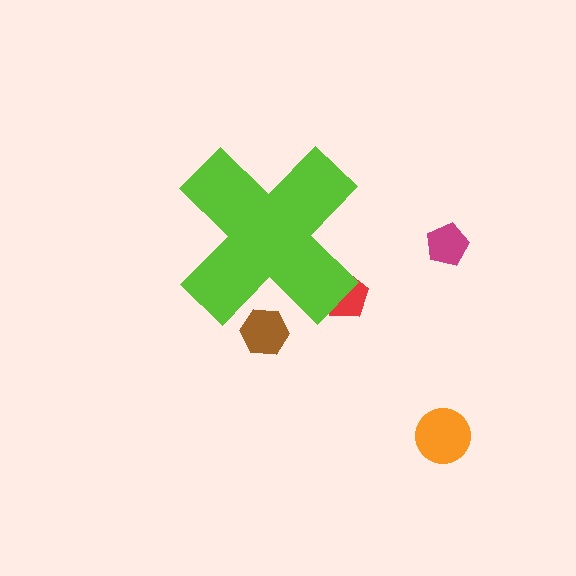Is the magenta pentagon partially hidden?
No, the magenta pentagon is fully visible.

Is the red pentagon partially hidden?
Yes, the red pentagon is partially hidden behind the lime cross.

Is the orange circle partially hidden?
No, the orange circle is fully visible.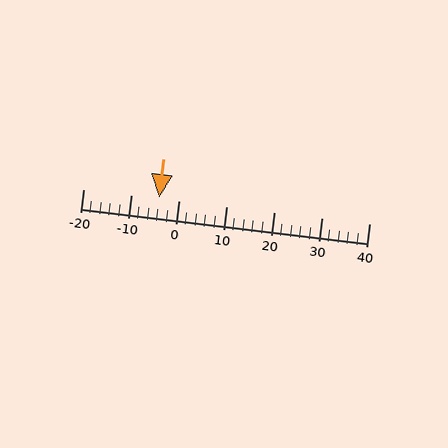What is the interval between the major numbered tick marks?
The major tick marks are spaced 10 units apart.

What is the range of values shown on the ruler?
The ruler shows values from -20 to 40.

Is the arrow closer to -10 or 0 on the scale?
The arrow is closer to 0.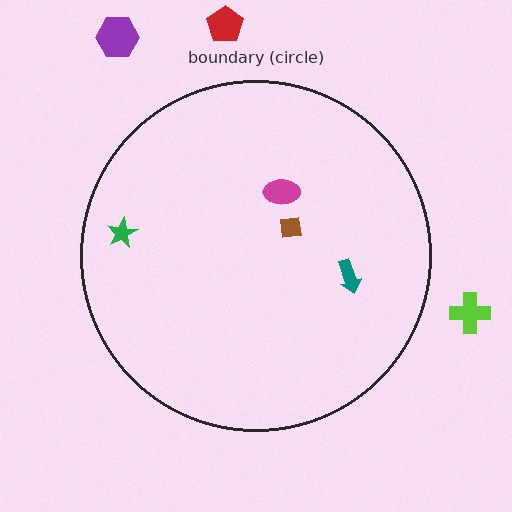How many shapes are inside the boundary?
4 inside, 3 outside.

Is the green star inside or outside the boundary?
Inside.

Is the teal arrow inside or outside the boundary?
Inside.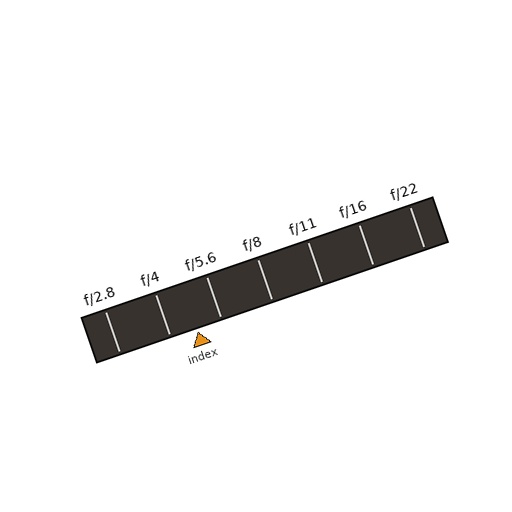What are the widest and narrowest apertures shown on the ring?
The widest aperture shown is f/2.8 and the narrowest is f/22.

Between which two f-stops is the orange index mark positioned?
The index mark is between f/4 and f/5.6.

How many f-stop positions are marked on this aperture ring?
There are 7 f-stop positions marked.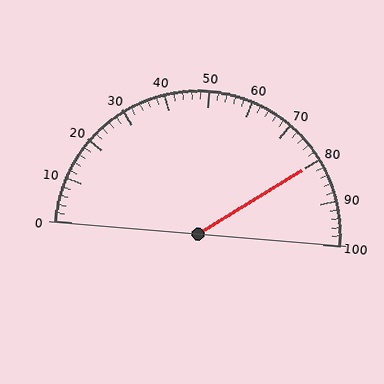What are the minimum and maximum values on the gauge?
The gauge ranges from 0 to 100.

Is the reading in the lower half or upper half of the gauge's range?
The reading is in the upper half of the range (0 to 100).